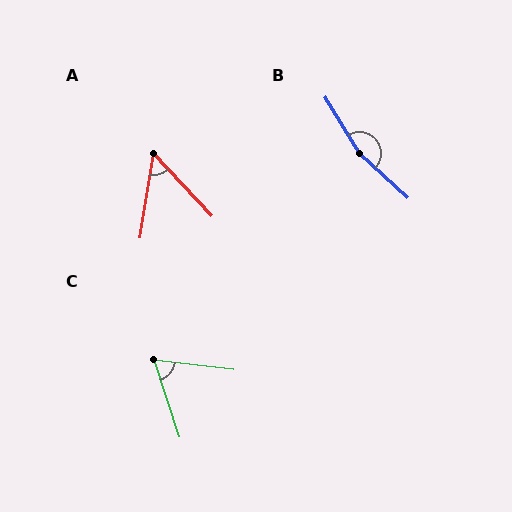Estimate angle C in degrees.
Approximately 65 degrees.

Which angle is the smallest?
A, at approximately 52 degrees.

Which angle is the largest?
B, at approximately 164 degrees.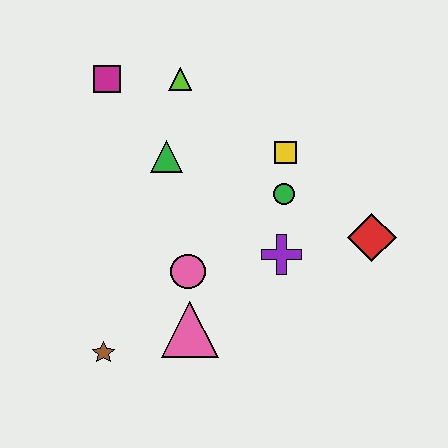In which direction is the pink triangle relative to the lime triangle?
The pink triangle is below the lime triangle.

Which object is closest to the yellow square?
The green circle is closest to the yellow square.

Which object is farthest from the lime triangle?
The brown star is farthest from the lime triangle.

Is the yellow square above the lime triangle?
No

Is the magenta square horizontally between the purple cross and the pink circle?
No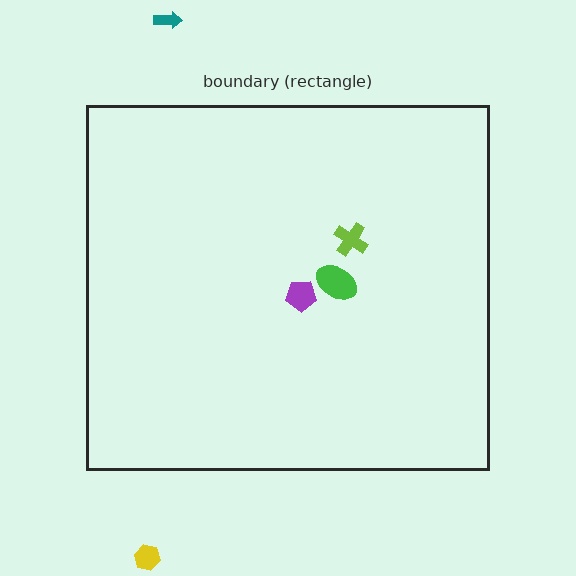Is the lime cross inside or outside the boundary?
Inside.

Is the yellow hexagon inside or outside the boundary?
Outside.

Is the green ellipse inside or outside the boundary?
Inside.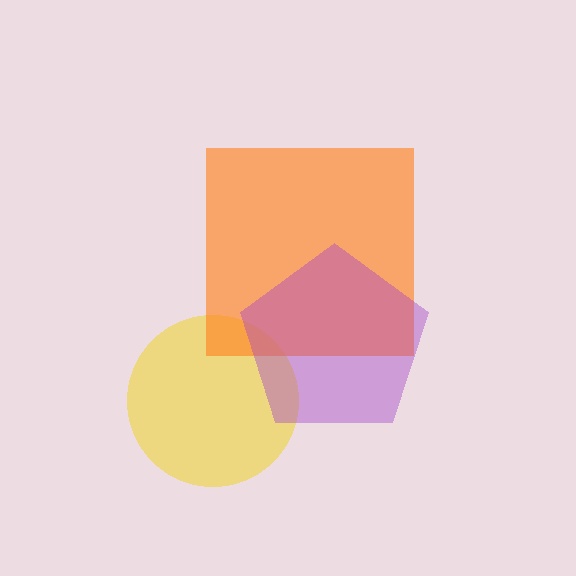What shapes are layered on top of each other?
The layered shapes are: a yellow circle, an orange square, a purple pentagon.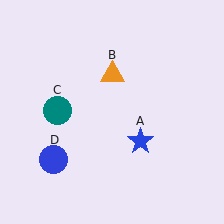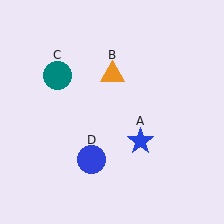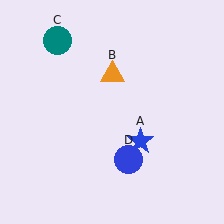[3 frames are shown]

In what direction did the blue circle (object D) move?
The blue circle (object D) moved right.